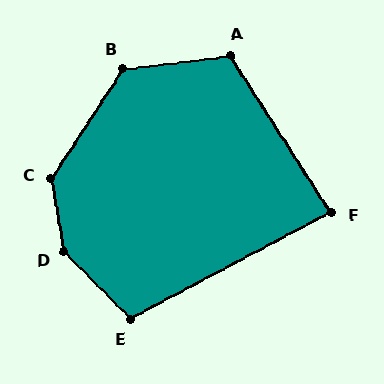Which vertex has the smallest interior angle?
F, at approximately 85 degrees.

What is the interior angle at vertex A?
Approximately 116 degrees (obtuse).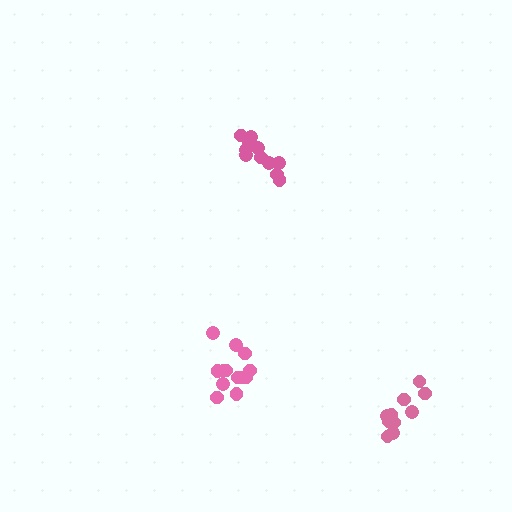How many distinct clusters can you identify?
There are 3 distinct clusters.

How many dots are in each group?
Group 1: 10 dots, Group 2: 13 dots, Group 3: 12 dots (35 total).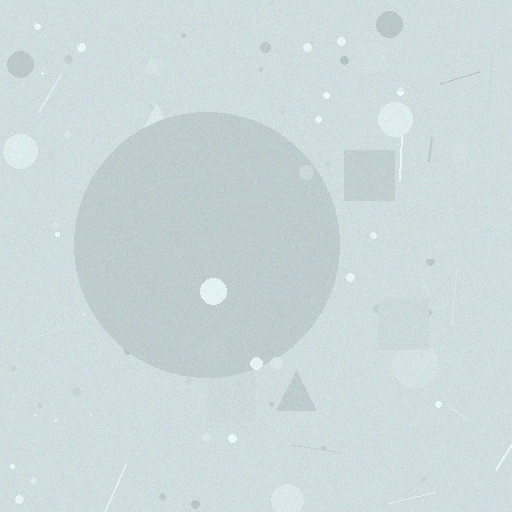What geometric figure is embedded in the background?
A circle is embedded in the background.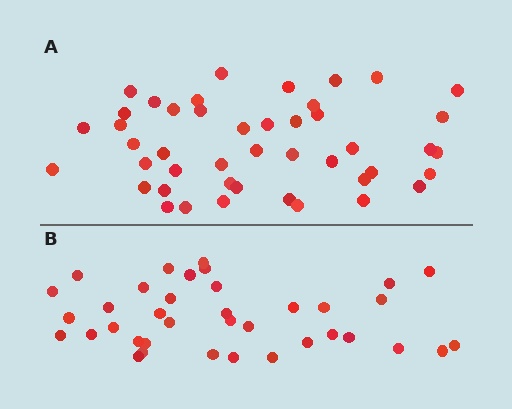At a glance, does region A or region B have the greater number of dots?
Region A (the top region) has more dots.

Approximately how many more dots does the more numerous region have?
Region A has roughly 8 or so more dots than region B.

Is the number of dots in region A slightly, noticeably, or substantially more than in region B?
Region A has only slightly more — the two regions are fairly close. The ratio is roughly 1.2 to 1.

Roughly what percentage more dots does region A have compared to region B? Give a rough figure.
About 20% more.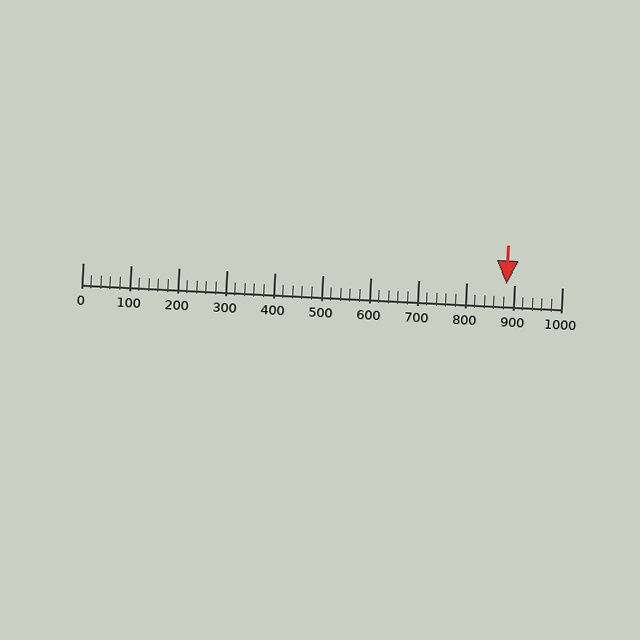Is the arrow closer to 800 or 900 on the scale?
The arrow is closer to 900.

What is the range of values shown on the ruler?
The ruler shows values from 0 to 1000.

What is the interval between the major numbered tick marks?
The major tick marks are spaced 100 units apart.